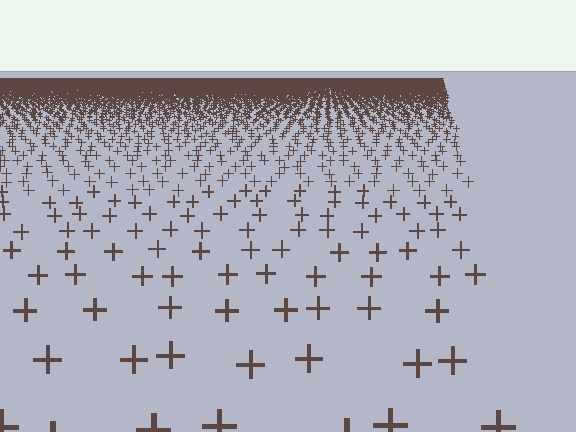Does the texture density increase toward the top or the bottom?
Density increases toward the top.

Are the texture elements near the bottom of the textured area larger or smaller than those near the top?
Larger. Near the bottom, elements are closer to the viewer and appear at a bigger on-screen size.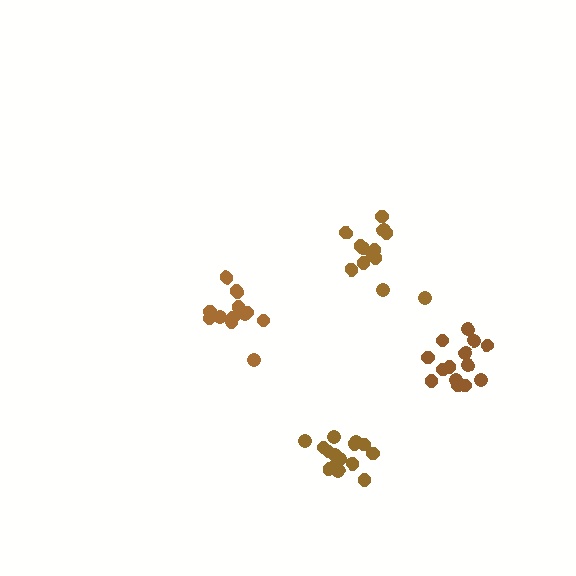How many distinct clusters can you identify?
There are 4 distinct clusters.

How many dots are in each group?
Group 1: 13 dots, Group 2: 13 dots, Group 3: 14 dots, Group 4: 15 dots (55 total).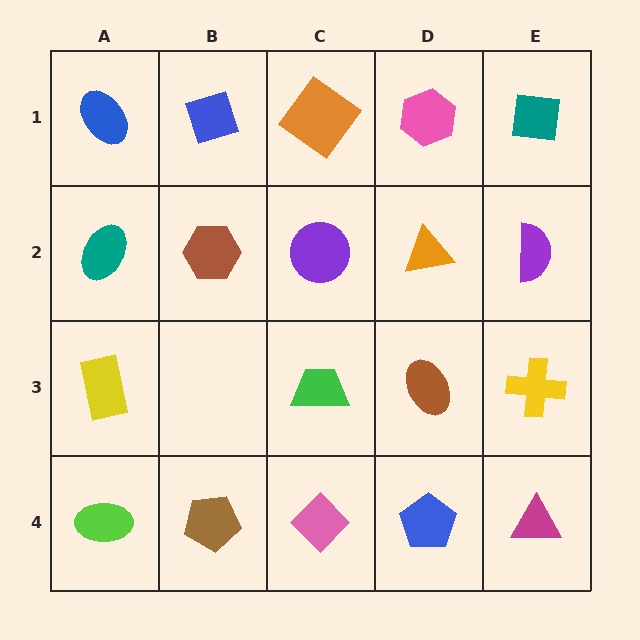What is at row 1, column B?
A blue diamond.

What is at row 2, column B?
A brown hexagon.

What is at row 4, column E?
A magenta triangle.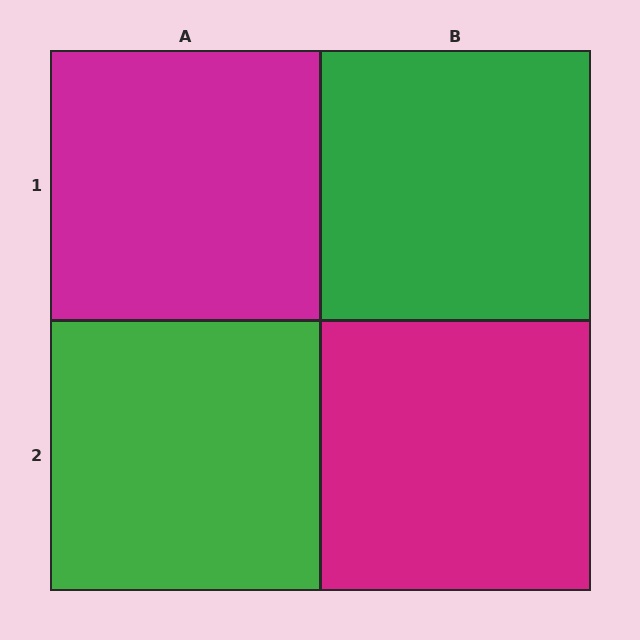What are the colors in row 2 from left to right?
Green, magenta.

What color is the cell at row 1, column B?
Green.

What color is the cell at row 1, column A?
Magenta.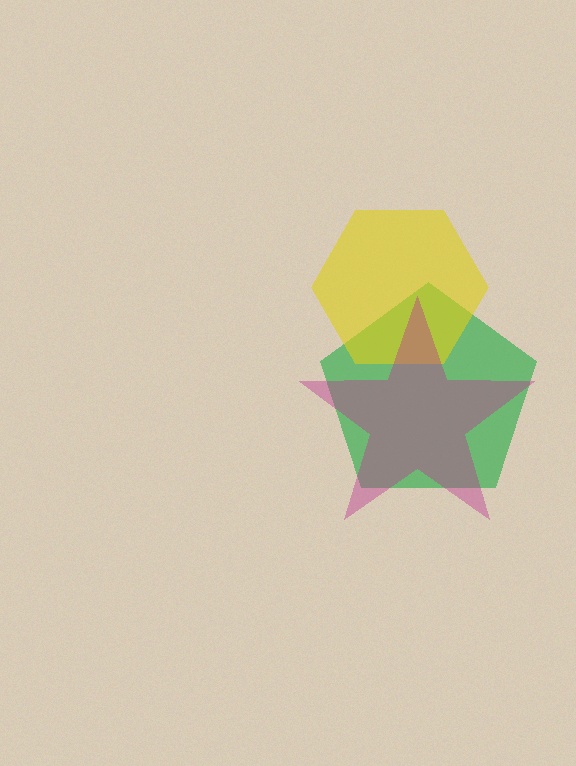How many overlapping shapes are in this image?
There are 3 overlapping shapes in the image.